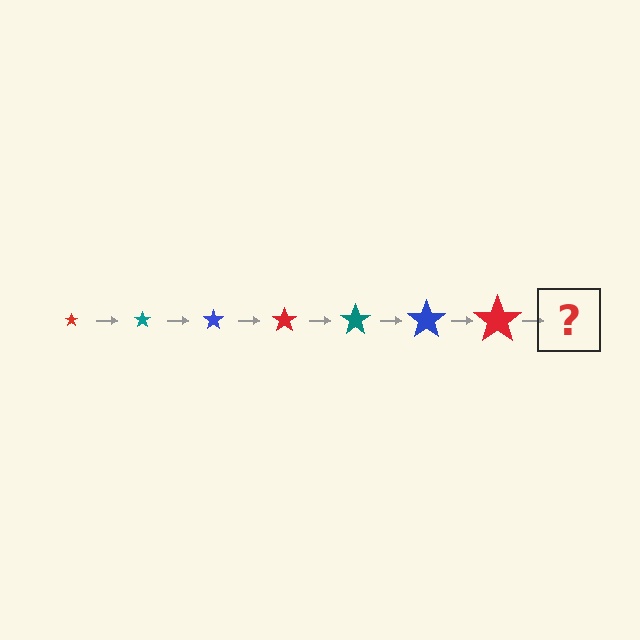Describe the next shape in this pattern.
It should be a teal star, larger than the previous one.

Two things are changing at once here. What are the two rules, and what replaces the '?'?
The two rules are that the star grows larger each step and the color cycles through red, teal, and blue. The '?' should be a teal star, larger than the previous one.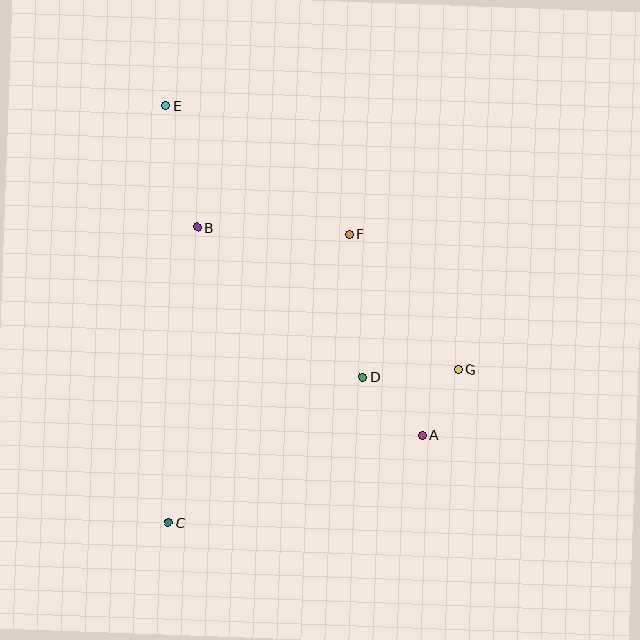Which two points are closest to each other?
Points A and G are closest to each other.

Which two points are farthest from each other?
Points A and E are farthest from each other.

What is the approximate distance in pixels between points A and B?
The distance between A and B is approximately 306 pixels.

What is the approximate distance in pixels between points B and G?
The distance between B and G is approximately 297 pixels.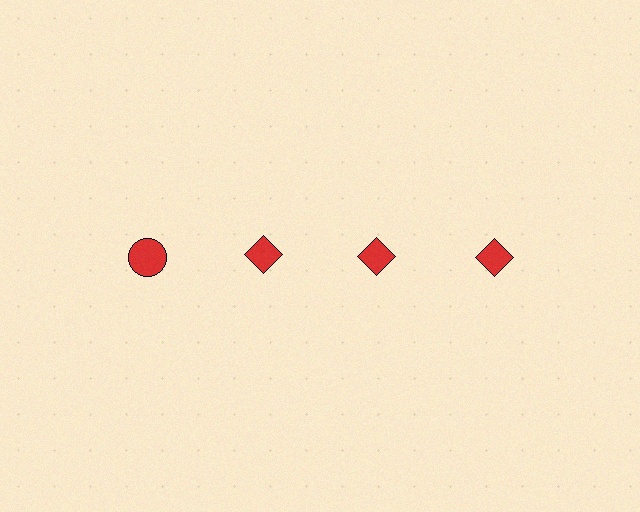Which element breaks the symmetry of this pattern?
The red circle in the top row, leftmost column breaks the symmetry. All other shapes are red diamonds.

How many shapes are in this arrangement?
There are 4 shapes arranged in a grid pattern.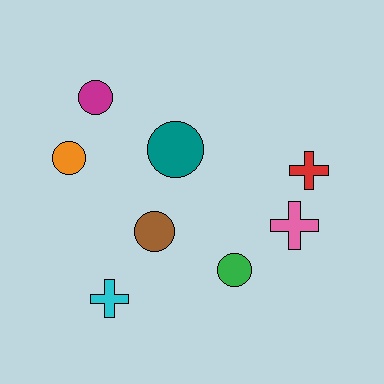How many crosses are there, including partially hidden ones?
There are 3 crosses.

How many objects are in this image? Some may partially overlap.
There are 8 objects.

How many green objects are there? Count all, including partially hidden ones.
There is 1 green object.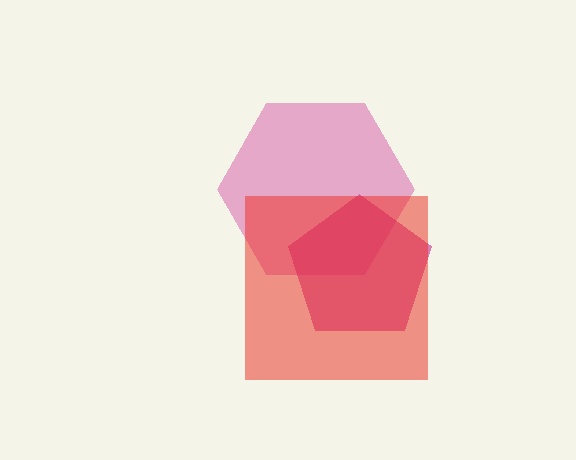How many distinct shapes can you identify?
There are 3 distinct shapes: a pink hexagon, a magenta pentagon, a red square.